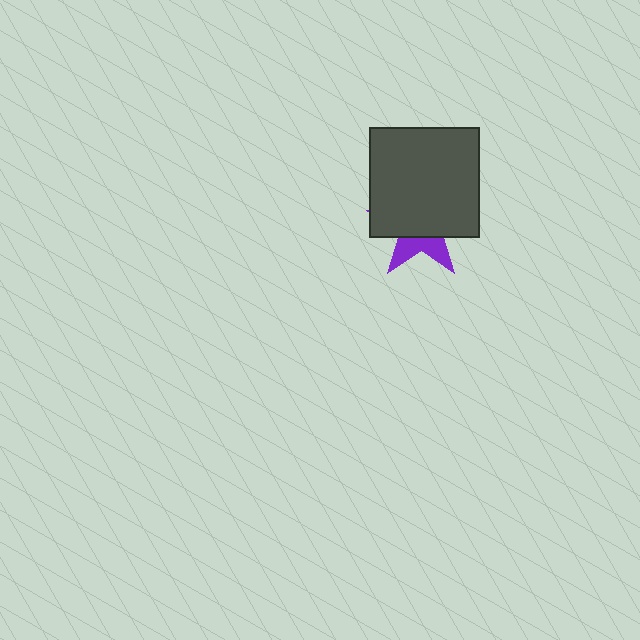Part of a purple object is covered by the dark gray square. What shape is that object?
It is a star.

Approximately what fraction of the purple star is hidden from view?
Roughly 67% of the purple star is hidden behind the dark gray square.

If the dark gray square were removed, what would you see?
You would see the complete purple star.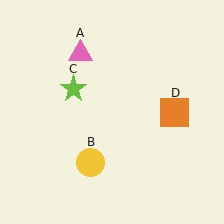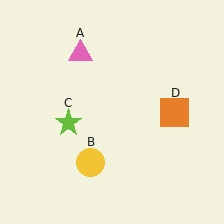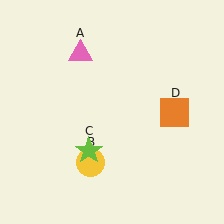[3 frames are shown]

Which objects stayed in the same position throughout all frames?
Pink triangle (object A) and yellow circle (object B) and orange square (object D) remained stationary.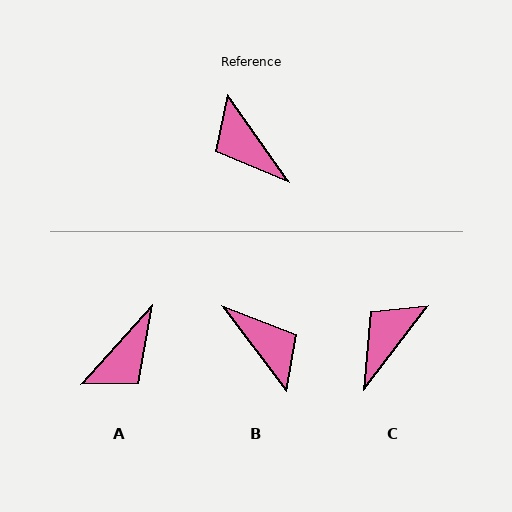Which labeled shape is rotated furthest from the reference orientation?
B, about 178 degrees away.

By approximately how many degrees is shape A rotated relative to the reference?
Approximately 103 degrees counter-clockwise.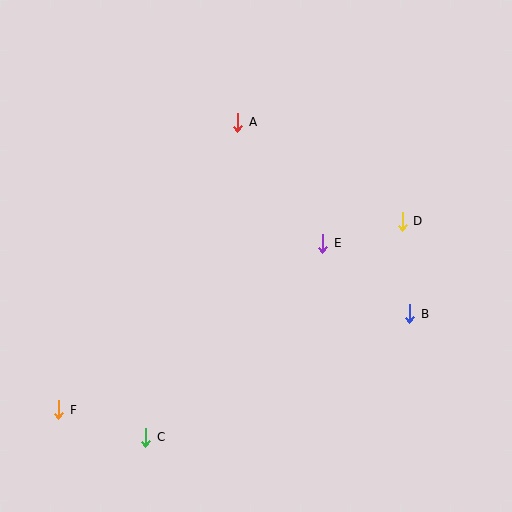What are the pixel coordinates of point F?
Point F is at (59, 410).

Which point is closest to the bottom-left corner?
Point F is closest to the bottom-left corner.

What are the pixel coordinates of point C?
Point C is at (146, 437).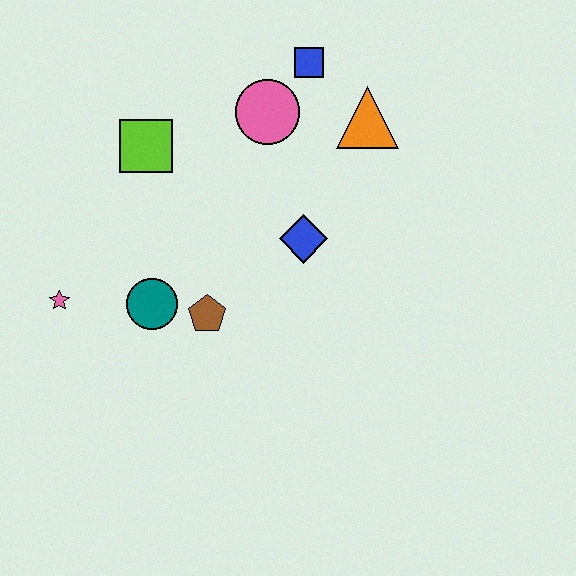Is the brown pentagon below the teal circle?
Yes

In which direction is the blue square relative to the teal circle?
The blue square is above the teal circle.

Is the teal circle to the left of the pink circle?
Yes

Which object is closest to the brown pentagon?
The teal circle is closest to the brown pentagon.